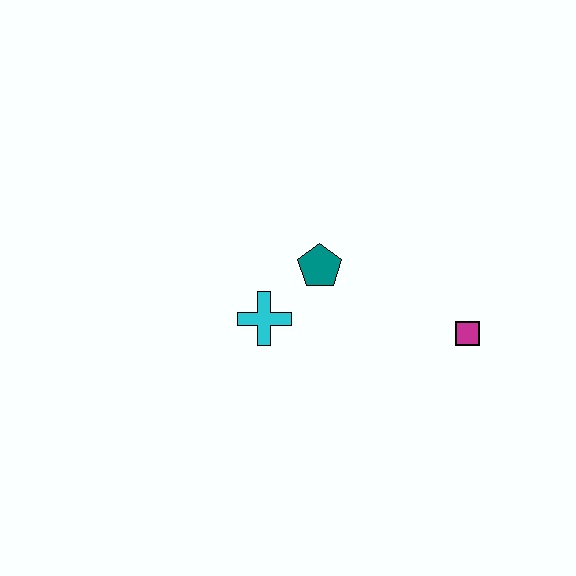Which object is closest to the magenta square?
The teal pentagon is closest to the magenta square.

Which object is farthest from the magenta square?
The cyan cross is farthest from the magenta square.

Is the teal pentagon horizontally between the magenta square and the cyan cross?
Yes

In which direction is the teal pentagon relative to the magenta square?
The teal pentagon is to the left of the magenta square.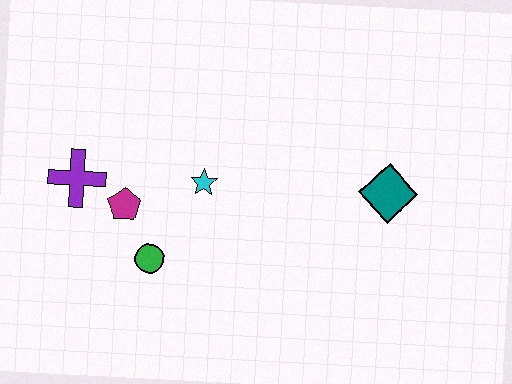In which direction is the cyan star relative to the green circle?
The cyan star is above the green circle.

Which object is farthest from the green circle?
The teal diamond is farthest from the green circle.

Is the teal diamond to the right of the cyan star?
Yes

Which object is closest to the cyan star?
The magenta pentagon is closest to the cyan star.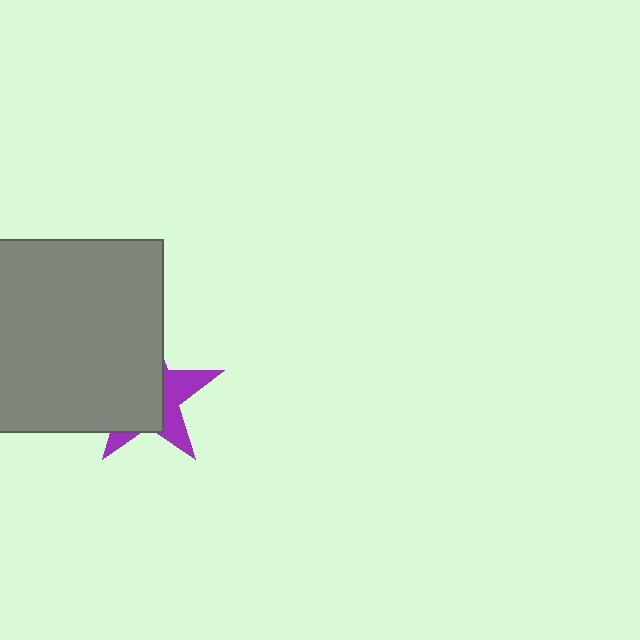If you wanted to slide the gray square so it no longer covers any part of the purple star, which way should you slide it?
Slide it left — that is the most direct way to separate the two shapes.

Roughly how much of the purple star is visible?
A small part of it is visible (roughly 37%).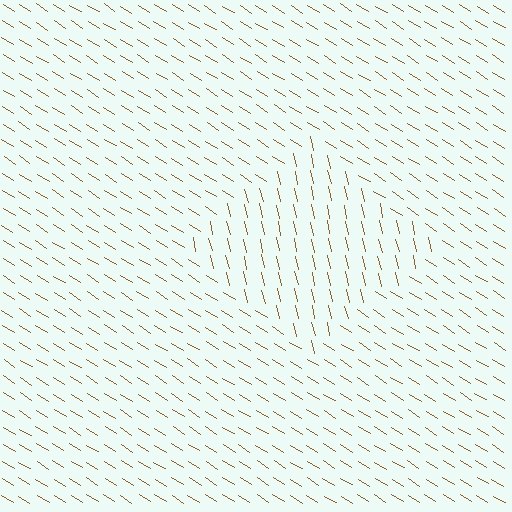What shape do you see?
I see a diamond.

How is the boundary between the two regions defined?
The boundary is defined purely by a change in line orientation (approximately 45 degrees difference). All lines are the same color and thickness.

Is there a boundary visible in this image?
Yes, there is a texture boundary formed by a change in line orientation.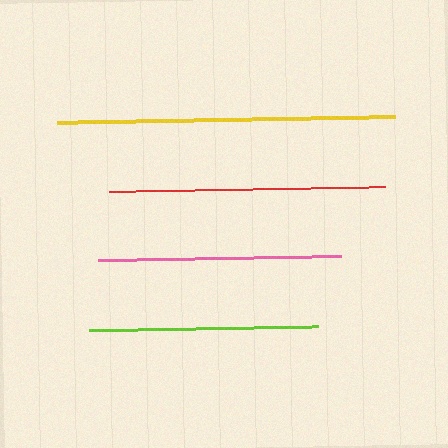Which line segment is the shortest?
The lime line is the shortest at approximately 229 pixels.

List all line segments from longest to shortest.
From longest to shortest: yellow, red, pink, lime.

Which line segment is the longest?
The yellow line is the longest at approximately 338 pixels.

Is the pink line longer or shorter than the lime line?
The pink line is longer than the lime line.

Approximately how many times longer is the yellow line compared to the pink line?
The yellow line is approximately 1.4 times the length of the pink line.